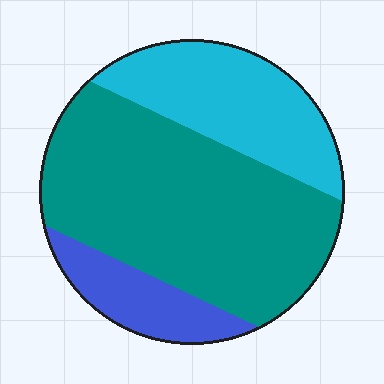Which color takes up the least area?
Blue, at roughly 15%.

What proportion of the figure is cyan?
Cyan covers roughly 25% of the figure.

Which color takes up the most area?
Teal, at roughly 60%.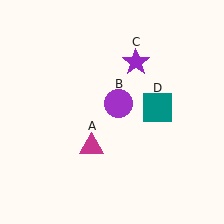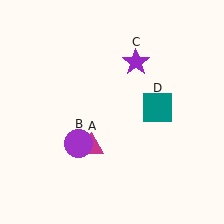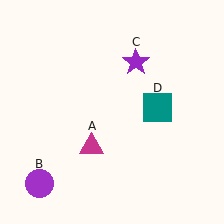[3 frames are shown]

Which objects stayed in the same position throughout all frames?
Magenta triangle (object A) and purple star (object C) and teal square (object D) remained stationary.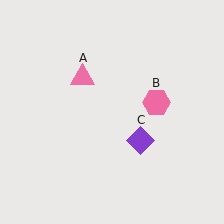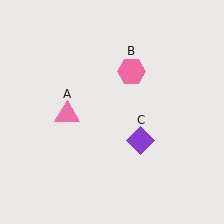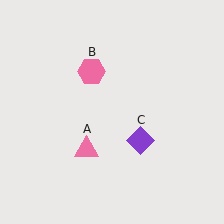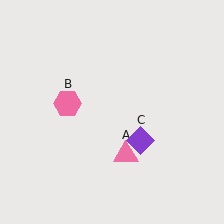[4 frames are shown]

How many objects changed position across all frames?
2 objects changed position: pink triangle (object A), pink hexagon (object B).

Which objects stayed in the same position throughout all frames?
Purple diamond (object C) remained stationary.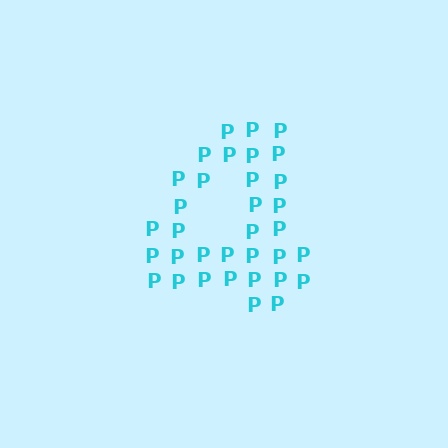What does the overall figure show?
The overall figure shows the digit 4.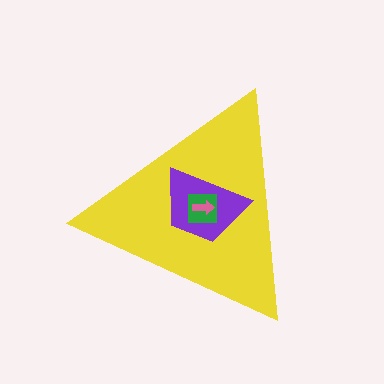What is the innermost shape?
The pink arrow.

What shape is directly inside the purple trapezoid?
The green square.